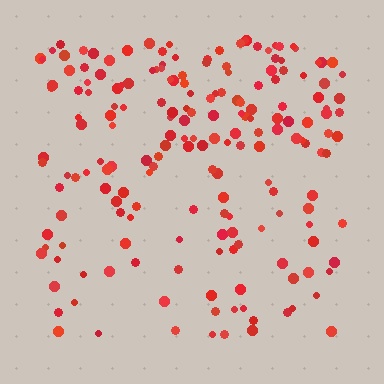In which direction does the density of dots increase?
From bottom to top, with the top side densest.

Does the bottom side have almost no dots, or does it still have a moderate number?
Still a moderate number, just noticeably fewer than the top.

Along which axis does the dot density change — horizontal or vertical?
Vertical.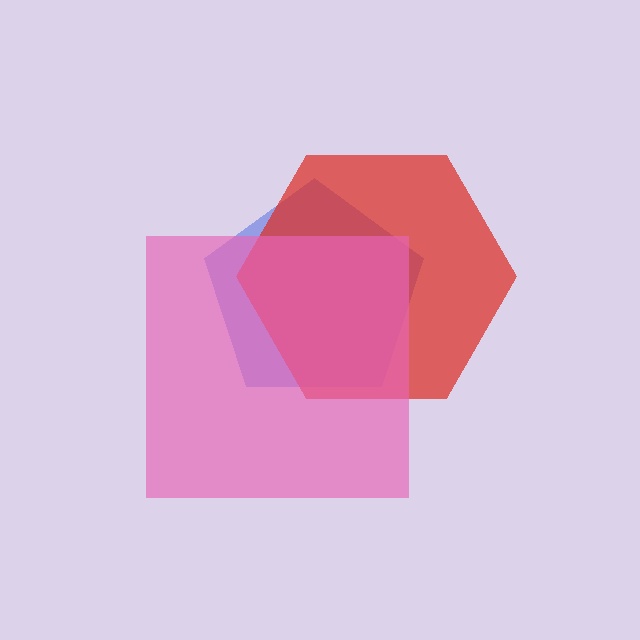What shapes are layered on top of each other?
The layered shapes are: a blue pentagon, a red hexagon, a pink square.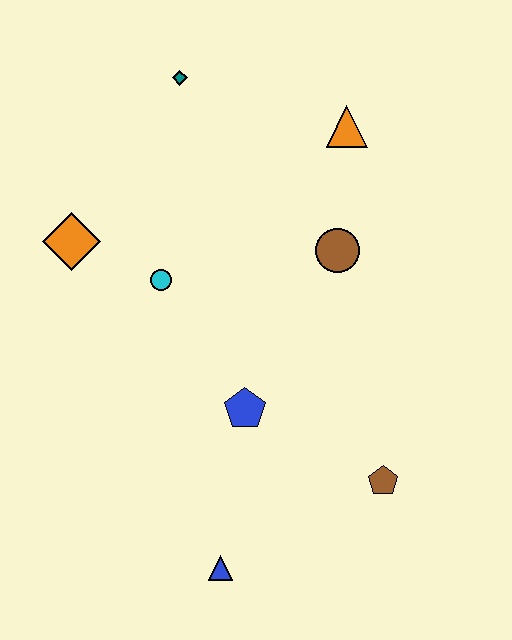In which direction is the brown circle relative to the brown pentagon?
The brown circle is above the brown pentagon.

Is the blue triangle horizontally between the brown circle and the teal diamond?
Yes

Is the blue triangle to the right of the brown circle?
No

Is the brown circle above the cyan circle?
Yes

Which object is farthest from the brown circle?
The blue triangle is farthest from the brown circle.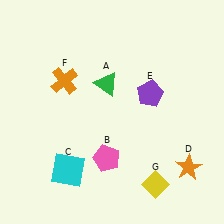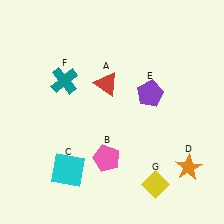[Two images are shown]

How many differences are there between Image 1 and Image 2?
There are 2 differences between the two images.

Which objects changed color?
A changed from green to red. F changed from orange to teal.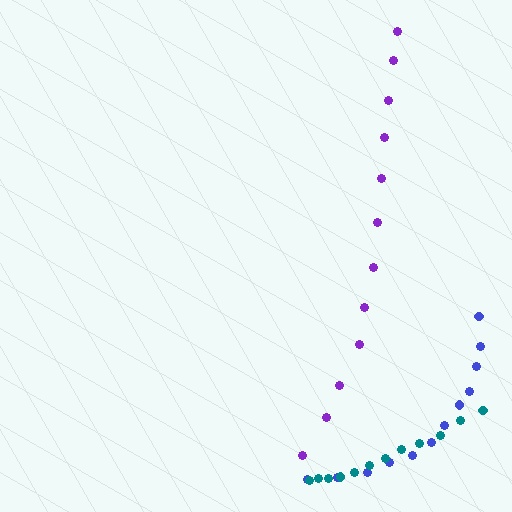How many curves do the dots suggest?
There are 3 distinct paths.